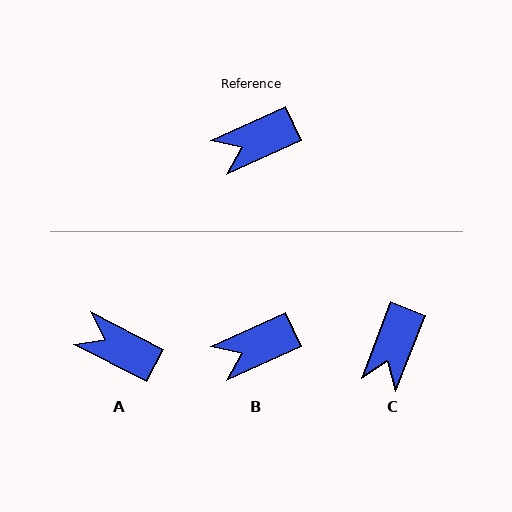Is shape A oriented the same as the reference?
No, it is off by about 51 degrees.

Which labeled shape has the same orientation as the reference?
B.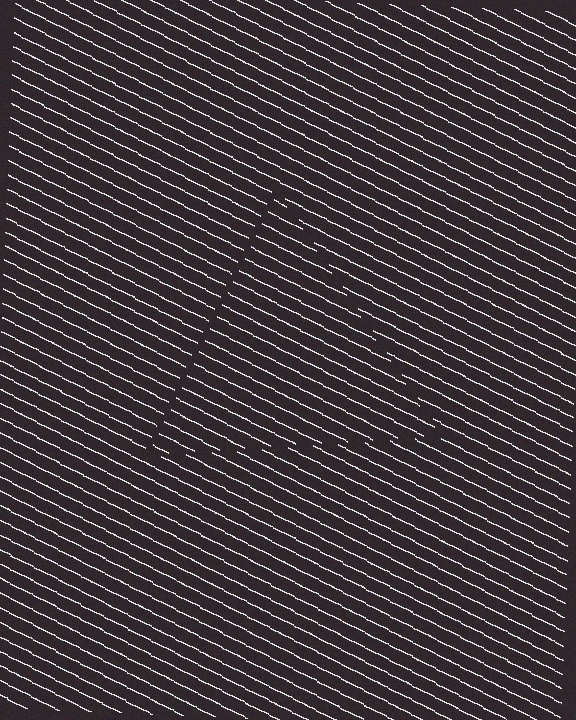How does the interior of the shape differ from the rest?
The interior of the shape contains the same grating, shifted by half a period — the contour is defined by the phase discontinuity where line-ends from the inner and outer gratings abut.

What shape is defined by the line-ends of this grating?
An illusory triangle. The interior of the shape contains the same grating, shifted by half a period — the contour is defined by the phase discontinuity where line-ends from the inner and outer gratings abut.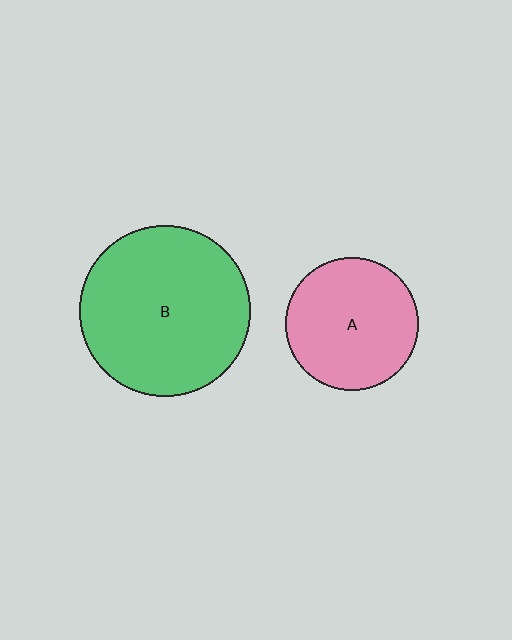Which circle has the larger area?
Circle B (green).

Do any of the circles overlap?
No, none of the circles overlap.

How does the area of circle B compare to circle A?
Approximately 1.6 times.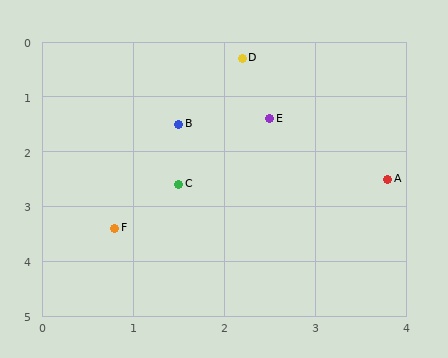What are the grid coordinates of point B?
Point B is at approximately (1.5, 1.5).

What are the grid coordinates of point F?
Point F is at approximately (0.8, 3.4).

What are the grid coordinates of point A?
Point A is at approximately (3.8, 2.5).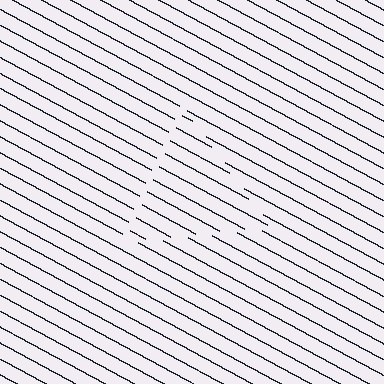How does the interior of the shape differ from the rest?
The interior of the shape contains the same grating, shifted by half a period — the contour is defined by the phase discontinuity where line-ends from the inner and outer gratings abut.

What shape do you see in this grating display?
An illusory triangle. The interior of the shape contains the same grating, shifted by half a period — the contour is defined by the phase discontinuity where line-ends from the inner and outer gratings abut.